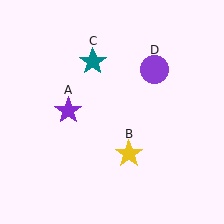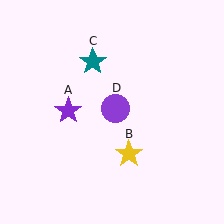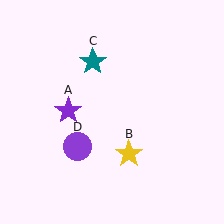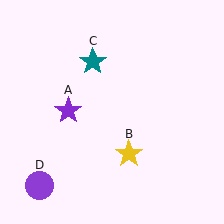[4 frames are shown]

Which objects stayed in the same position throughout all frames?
Purple star (object A) and yellow star (object B) and teal star (object C) remained stationary.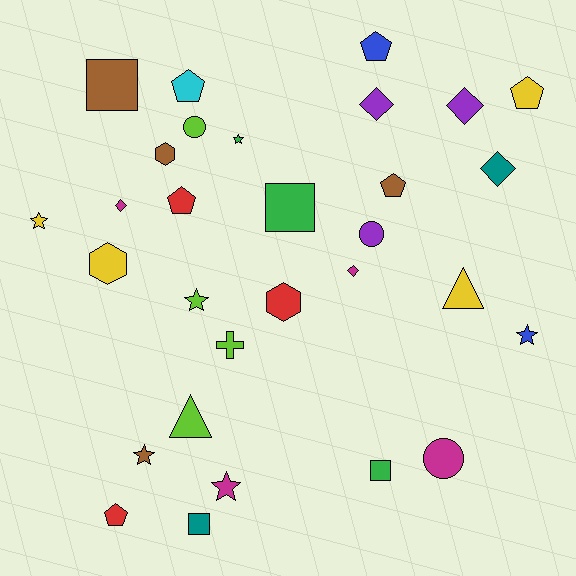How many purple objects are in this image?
There are 3 purple objects.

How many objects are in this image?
There are 30 objects.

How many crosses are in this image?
There is 1 cross.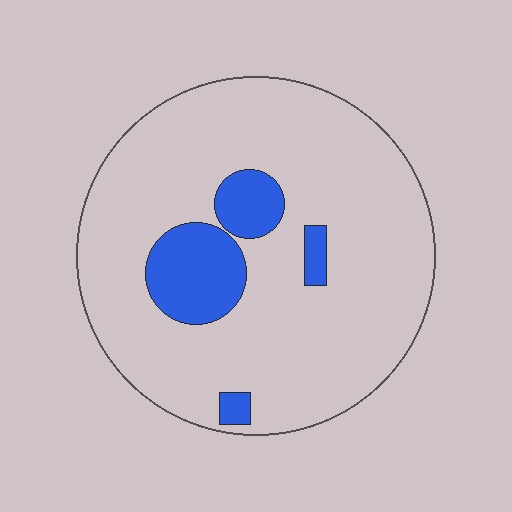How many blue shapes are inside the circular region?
4.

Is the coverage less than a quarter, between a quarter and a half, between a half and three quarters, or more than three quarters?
Less than a quarter.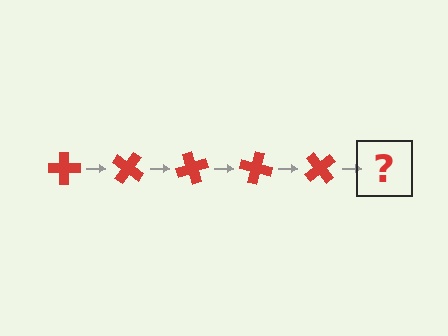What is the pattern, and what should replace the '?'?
The pattern is that the cross rotates 35 degrees each step. The '?' should be a red cross rotated 175 degrees.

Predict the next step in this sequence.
The next step is a red cross rotated 175 degrees.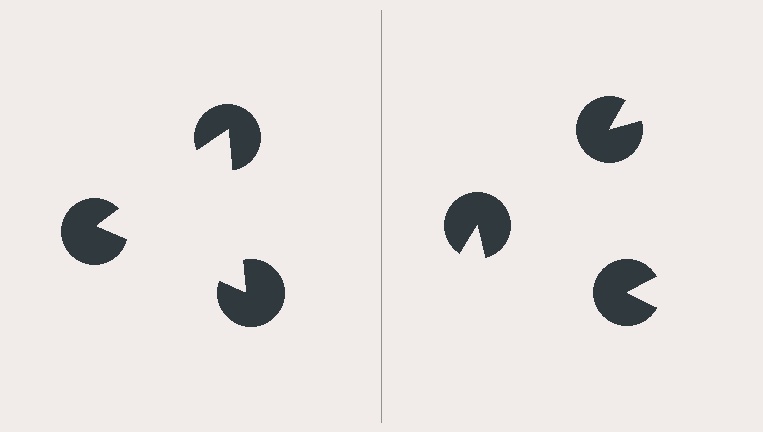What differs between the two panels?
The pac-man discs are positioned identically on both sides; only the wedge orientations differ. On the left they align to a triangle; on the right they are misaligned.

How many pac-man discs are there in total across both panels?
6 — 3 on each side.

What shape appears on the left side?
An illusory triangle.